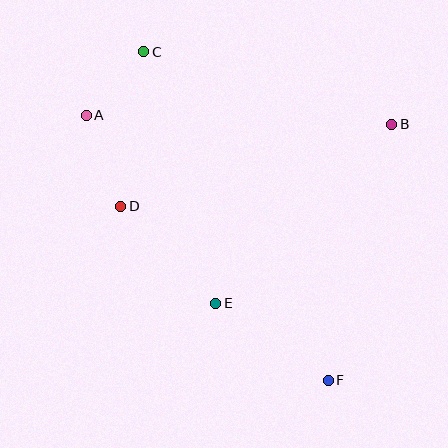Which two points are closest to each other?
Points A and C are closest to each other.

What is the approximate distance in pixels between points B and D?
The distance between B and D is approximately 283 pixels.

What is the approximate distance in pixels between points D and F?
The distance between D and F is approximately 271 pixels.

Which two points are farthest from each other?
Points C and F are farthest from each other.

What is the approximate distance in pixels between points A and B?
The distance between A and B is approximately 305 pixels.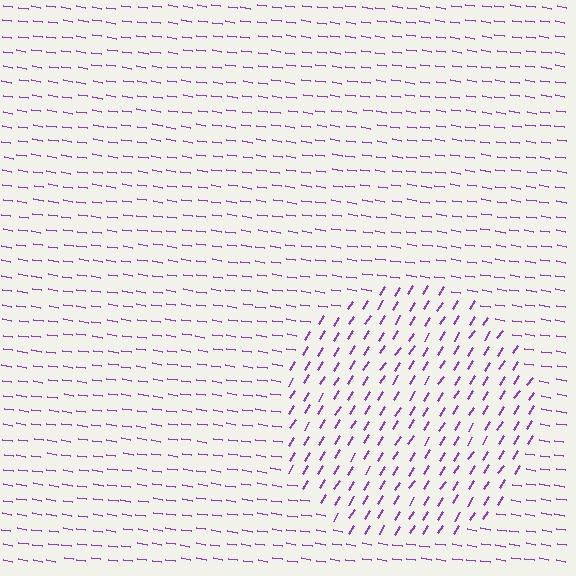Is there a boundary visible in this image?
Yes, there is a texture boundary formed by a change in line orientation.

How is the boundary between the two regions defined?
The boundary is defined purely by a change in line orientation (approximately 66 degrees difference). All lines are the same color and thickness.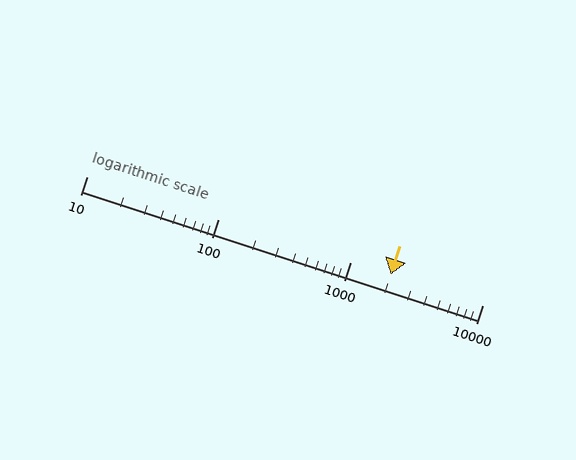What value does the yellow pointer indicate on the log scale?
The pointer indicates approximately 2000.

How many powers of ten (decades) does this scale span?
The scale spans 3 decades, from 10 to 10000.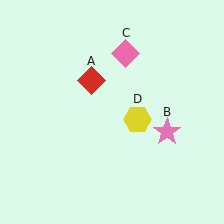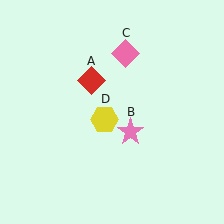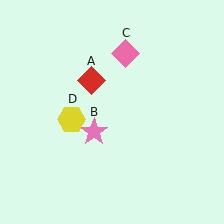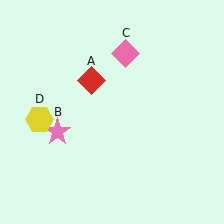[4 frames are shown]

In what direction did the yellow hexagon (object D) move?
The yellow hexagon (object D) moved left.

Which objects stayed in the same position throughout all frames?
Red diamond (object A) and pink diamond (object C) remained stationary.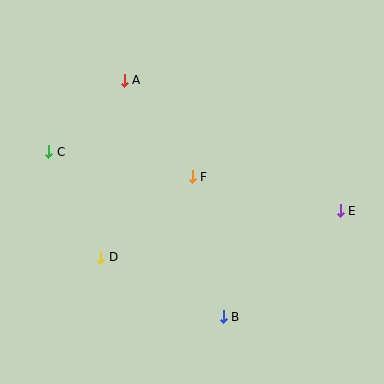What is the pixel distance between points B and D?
The distance between B and D is 136 pixels.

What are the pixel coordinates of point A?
Point A is at (124, 80).